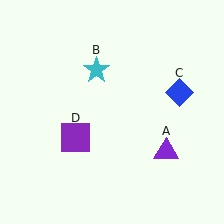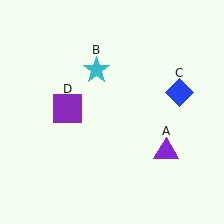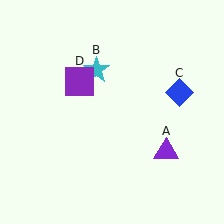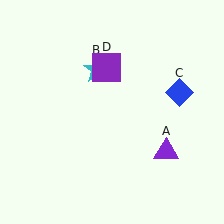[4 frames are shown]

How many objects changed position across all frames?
1 object changed position: purple square (object D).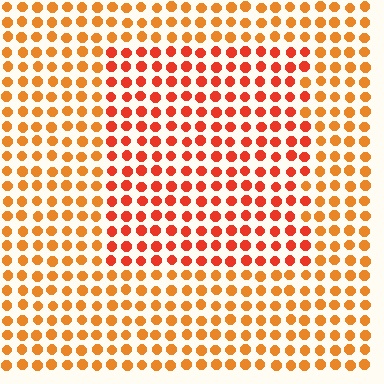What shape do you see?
I see a rectangle.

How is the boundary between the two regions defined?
The boundary is defined purely by a slight shift in hue (about 25 degrees). Spacing, size, and orientation are identical on both sides.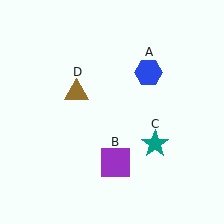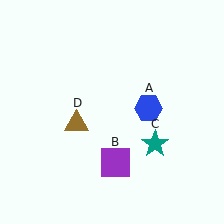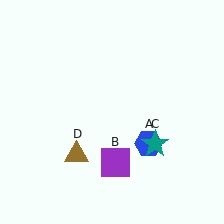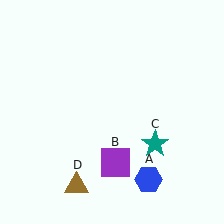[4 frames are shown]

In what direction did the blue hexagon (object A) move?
The blue hexagon (object A) moved down.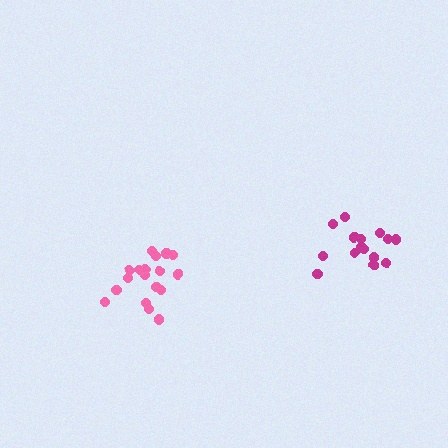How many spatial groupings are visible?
There are 2 spatial groupings.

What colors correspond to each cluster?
The clusters are colored: pink, magenta.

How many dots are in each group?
Group 1: 18 dots, Group 2: 15 dots (33 total).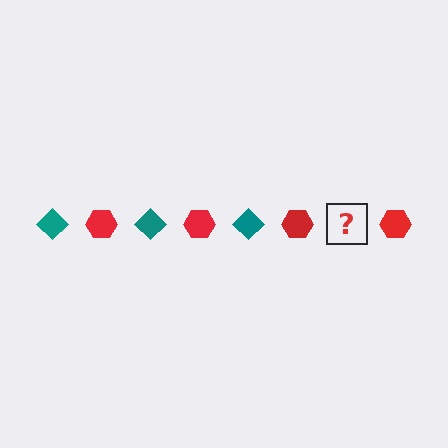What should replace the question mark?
The question mark should be replaced with a teal diamond.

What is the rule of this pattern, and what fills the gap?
The rule is that the pattern alternates between teal diamond and red hexagon. The gap should be filled with a teal diamond.